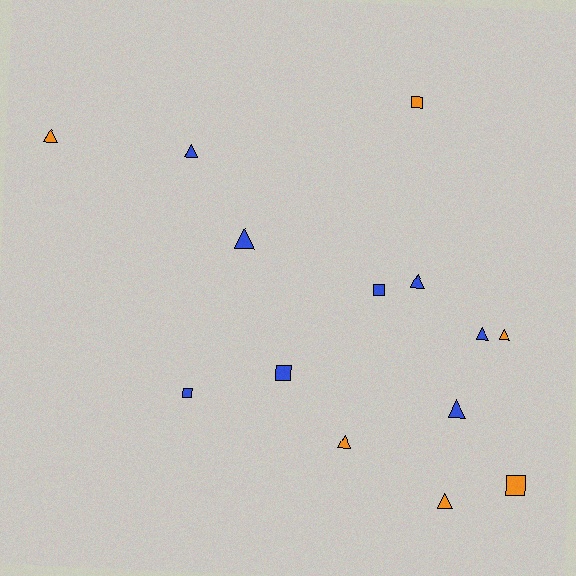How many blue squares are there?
There are 3 blue squares.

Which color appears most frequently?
Blue, with 8 objects.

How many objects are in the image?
There are 14 objects.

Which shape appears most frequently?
Triangle, with 9 objects.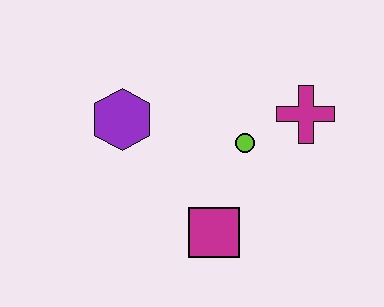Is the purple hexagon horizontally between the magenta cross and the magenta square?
No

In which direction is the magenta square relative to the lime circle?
The magenta square is below the lime circle.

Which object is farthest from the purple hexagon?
The magenta cross is farthest from the purple hexagon.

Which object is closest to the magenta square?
The lime circle is closest to the magenta square.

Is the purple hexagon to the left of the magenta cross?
Yes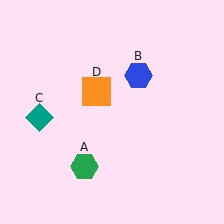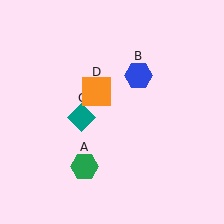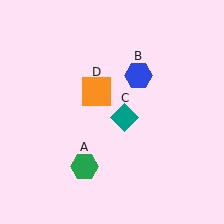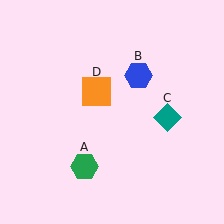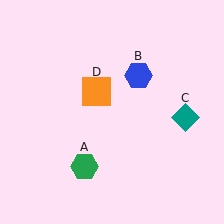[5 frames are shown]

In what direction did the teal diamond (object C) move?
The teal diamond (object C) moved right.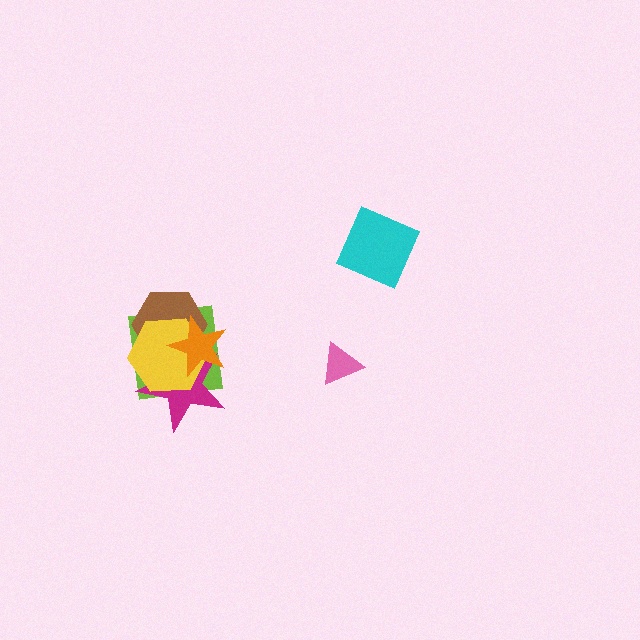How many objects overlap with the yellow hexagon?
4 objects overlap with the yellow hexagon.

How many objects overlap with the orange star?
4 objects overlap with the orange star.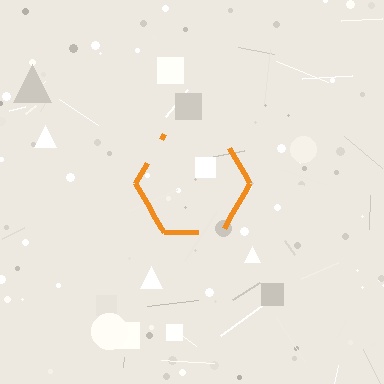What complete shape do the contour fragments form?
The contour fragments form a hexagon.